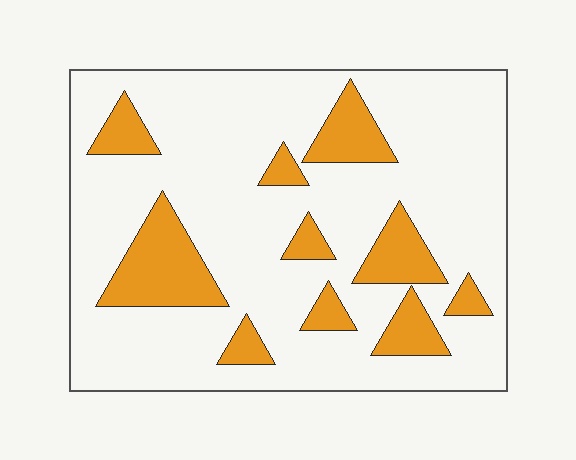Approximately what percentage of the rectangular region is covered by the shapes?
Approximately 20%.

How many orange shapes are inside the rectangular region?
10.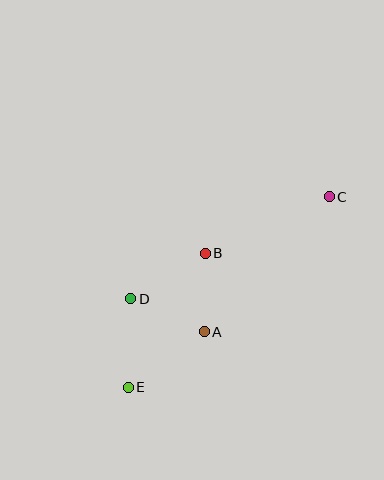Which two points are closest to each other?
Points A and B are closest to each other.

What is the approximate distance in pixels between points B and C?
The distance between B and C is approximately 136 pixels.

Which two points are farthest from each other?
Points C and E are farthest from each other.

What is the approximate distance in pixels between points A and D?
The distance between A and D is approximately 80 pixels.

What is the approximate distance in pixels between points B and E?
The distance between B and E is approximately 155 pixels.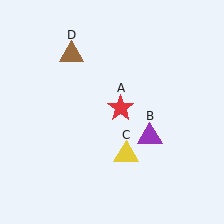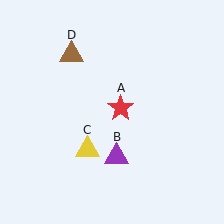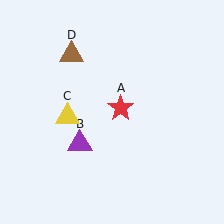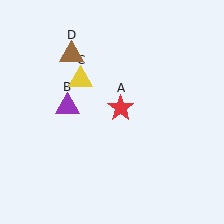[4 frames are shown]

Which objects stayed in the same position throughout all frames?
Red star (object A) and brown triangle (object D) remained stationary.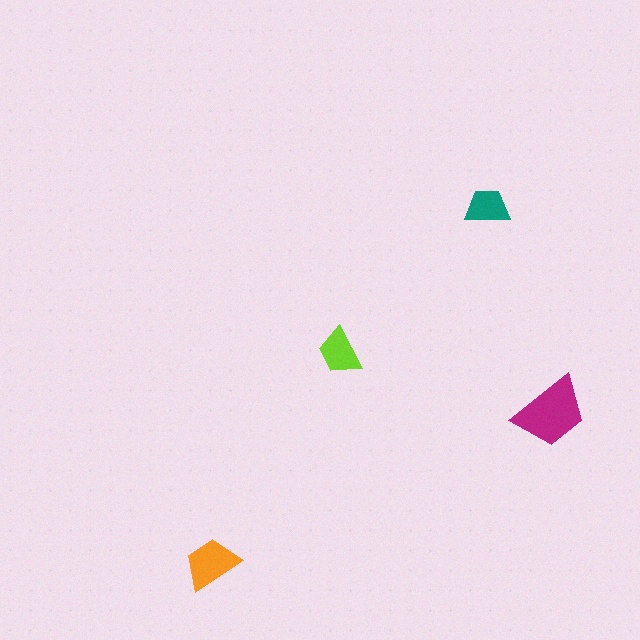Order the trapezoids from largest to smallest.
the magenta one, the orange one, the lime one, the teal one.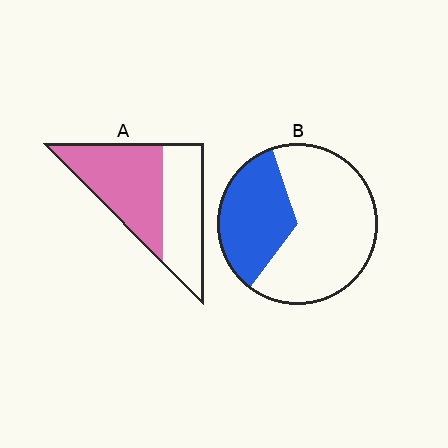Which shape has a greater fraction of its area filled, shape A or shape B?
Shape A.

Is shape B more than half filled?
No.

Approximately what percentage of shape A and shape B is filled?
A is approximately 55% and B is approximately 35%.